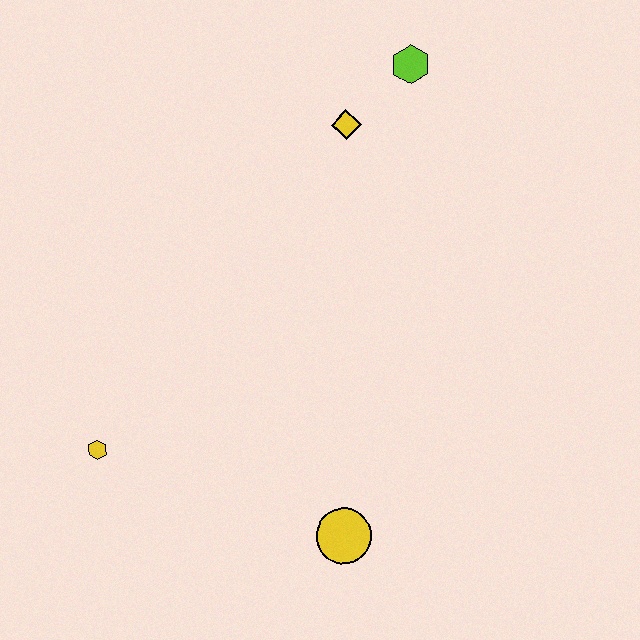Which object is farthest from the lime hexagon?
The yellow hexagon is farthest from the lime hexagon.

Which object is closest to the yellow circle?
The yellow hexagon is closest to the yellow circle.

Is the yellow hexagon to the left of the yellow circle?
Yes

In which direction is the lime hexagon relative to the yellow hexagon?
The lime hexagon is above the yellow hexagon.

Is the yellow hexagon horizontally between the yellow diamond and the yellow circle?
No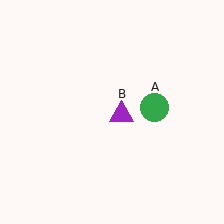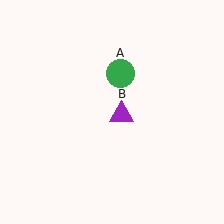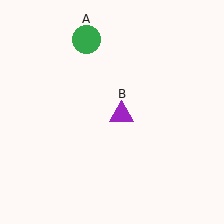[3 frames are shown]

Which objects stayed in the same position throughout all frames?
Purple triangle (object B) remained stationary.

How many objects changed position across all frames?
1 object changed position: green circle (object A).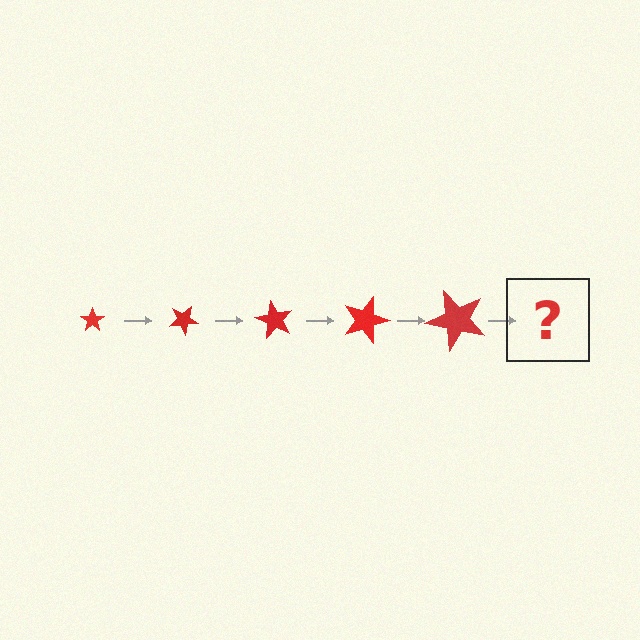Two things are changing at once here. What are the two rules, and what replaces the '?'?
The two rules are that the star grows larger each step and it rotates 30 degrees each step. The '?' should be a star, larger than the previous one and rotated 150 degrees from the start.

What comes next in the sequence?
The next element should be a star, larger than the previous one and rotated 150 degrees from the start.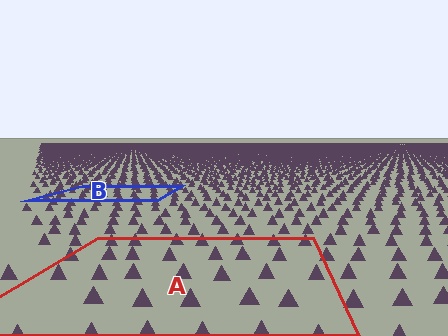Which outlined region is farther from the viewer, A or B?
Region B is farther from the viewer — the texture elements inside it appear smaller and more densely packed.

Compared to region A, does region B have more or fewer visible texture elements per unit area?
Region B has more texture elements per unit area — they are packed more densely because it is farther away.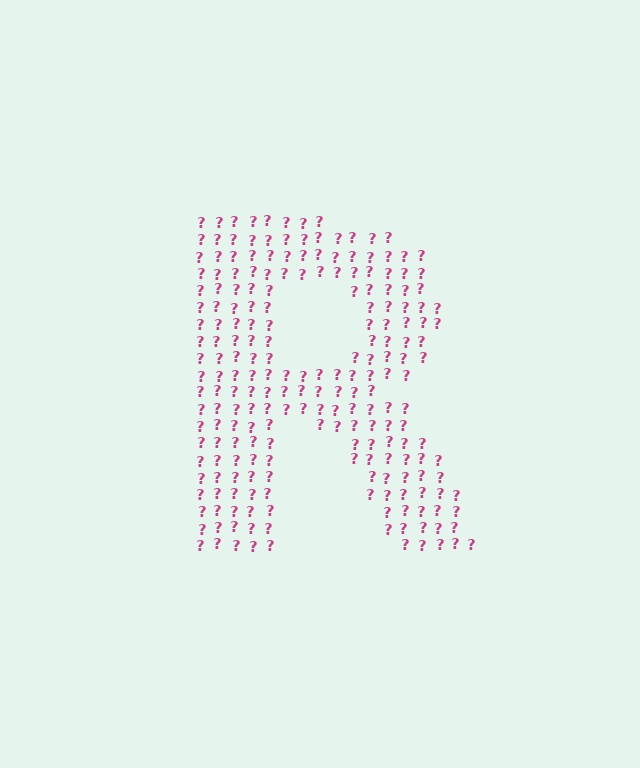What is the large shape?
The large shape is the letter R.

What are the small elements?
The small elements are question marks.